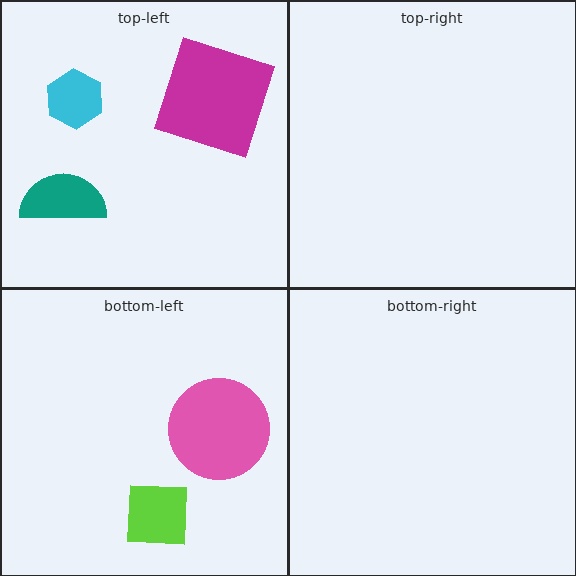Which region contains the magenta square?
The top-left region.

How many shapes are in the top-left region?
3.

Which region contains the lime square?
The bottom-left region.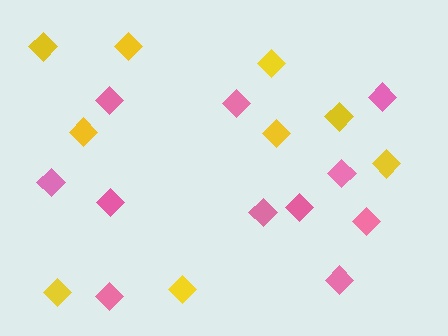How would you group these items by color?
There are 2 groups: one group of yellow diamonds (9) and one group of pink diamonds (11).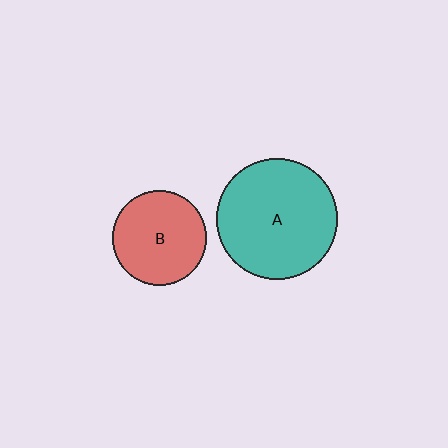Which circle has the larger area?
Circle A (teal).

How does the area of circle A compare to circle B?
Approximately 1.6 times.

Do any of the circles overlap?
No, none of the circles overlap.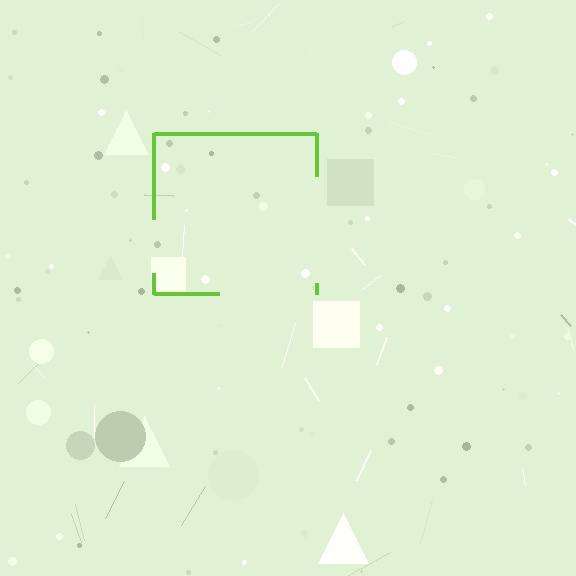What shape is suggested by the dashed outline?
The dashed outline suggests a square.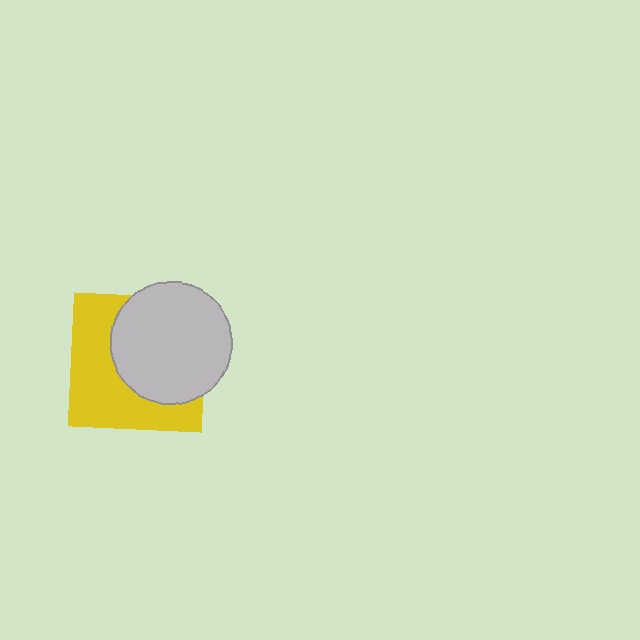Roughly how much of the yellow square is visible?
About half of it is visible (roughly 49%).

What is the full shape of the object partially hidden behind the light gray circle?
The partially hidden object is a yellow square.